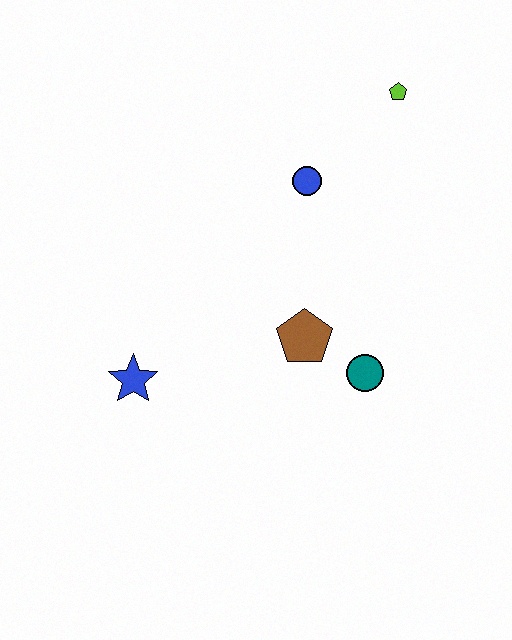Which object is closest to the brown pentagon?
The teal circle is closest to the brown pentagon.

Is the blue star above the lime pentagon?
No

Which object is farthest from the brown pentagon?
The lime pentagon is farthest from the brown pentagon.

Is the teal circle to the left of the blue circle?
No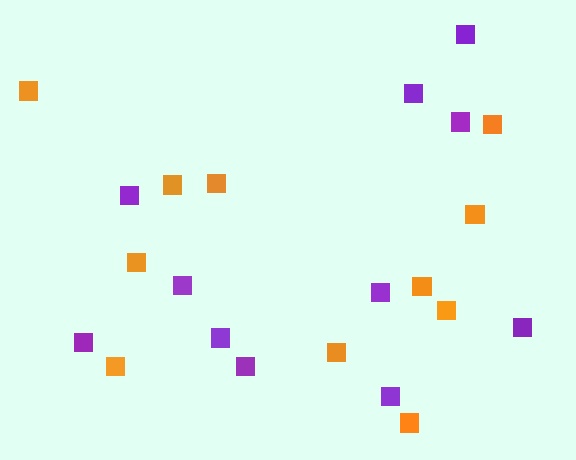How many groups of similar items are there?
There are 2 groups: one group of orange squares (11) and one group of purple squares (11).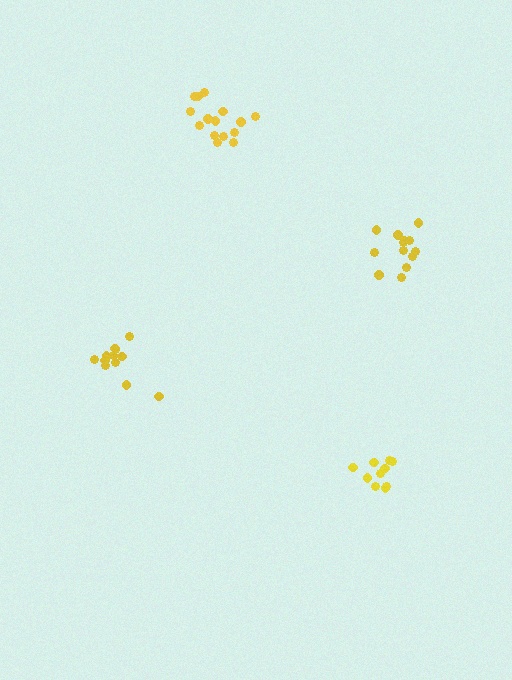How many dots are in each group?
Group 1: 10 dots, Group 2: 15 dots, Group 3: 12 dots, Group 4: 13 dots (50 total).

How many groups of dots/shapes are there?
There are 4 groups.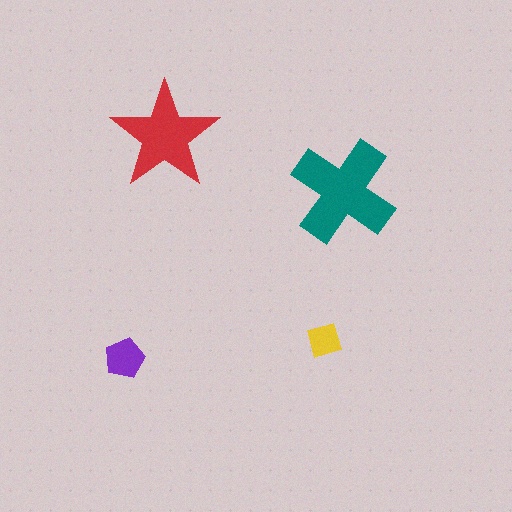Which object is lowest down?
The purple pentagon is bottommost.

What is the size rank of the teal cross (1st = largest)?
1st.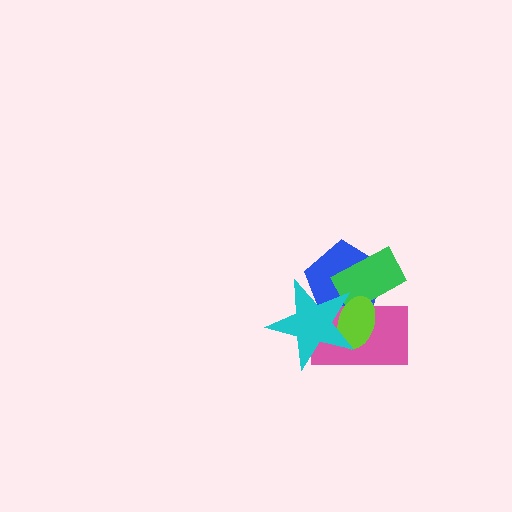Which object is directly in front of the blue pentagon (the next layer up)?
The green rectangle is directly in front of the blue pentagon.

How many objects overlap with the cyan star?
4 objects overlap with the cyan star.